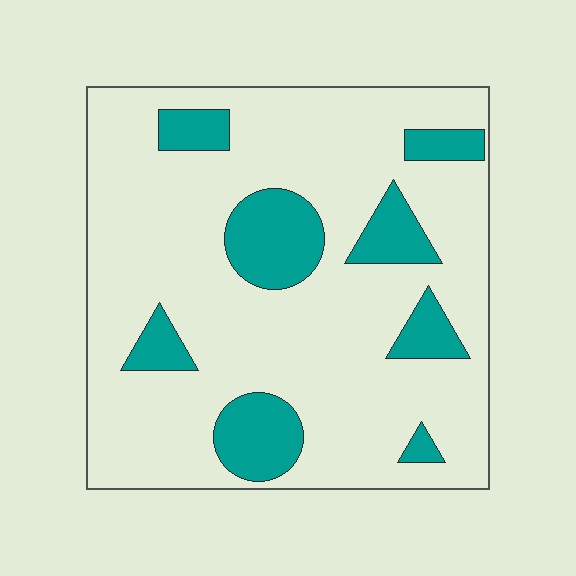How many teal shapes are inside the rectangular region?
8.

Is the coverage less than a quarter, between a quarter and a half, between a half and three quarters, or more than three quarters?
Less than a quarter.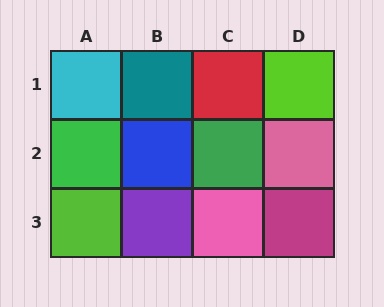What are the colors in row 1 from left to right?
Cyan, teal, red, lime.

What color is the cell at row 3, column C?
Pink.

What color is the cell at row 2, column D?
Pink.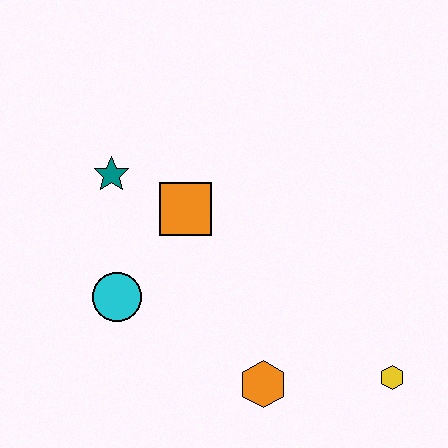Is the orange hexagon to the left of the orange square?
No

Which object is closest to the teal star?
The orange square is closest to the teal star.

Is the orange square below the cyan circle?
No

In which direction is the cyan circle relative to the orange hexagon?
The cyan circle is to the left of the orange hexagon.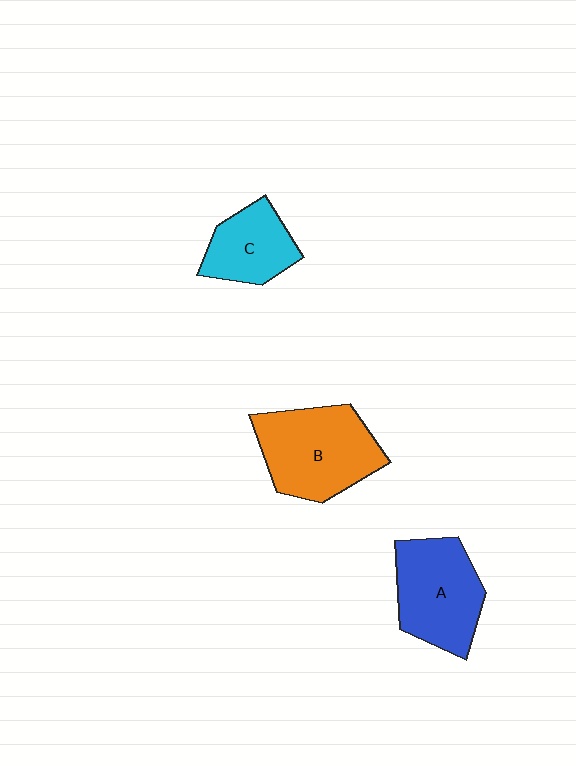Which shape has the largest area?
Shape B (orange).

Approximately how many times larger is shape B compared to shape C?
Approximately 1.6 times.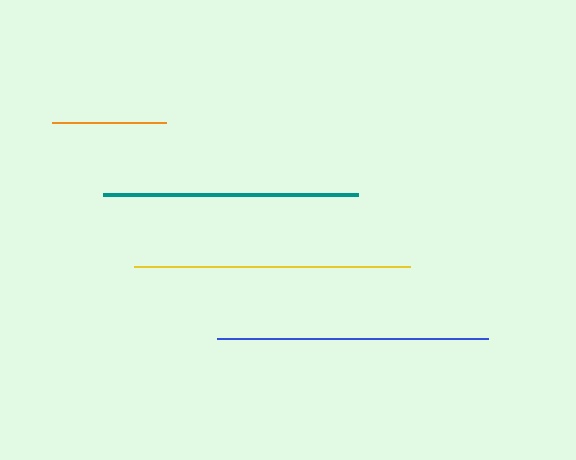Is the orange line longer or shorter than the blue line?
The blue line is longer than the orange line.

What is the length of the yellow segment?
The yellow segment is approximately 276 pixels long.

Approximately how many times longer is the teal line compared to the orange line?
The teal line is approximately 2.2 times the length of the orange line.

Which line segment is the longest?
The yellow line is the longest at approximately 276 pixels.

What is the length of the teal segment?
The teal segment is approximately 255 pixels long.